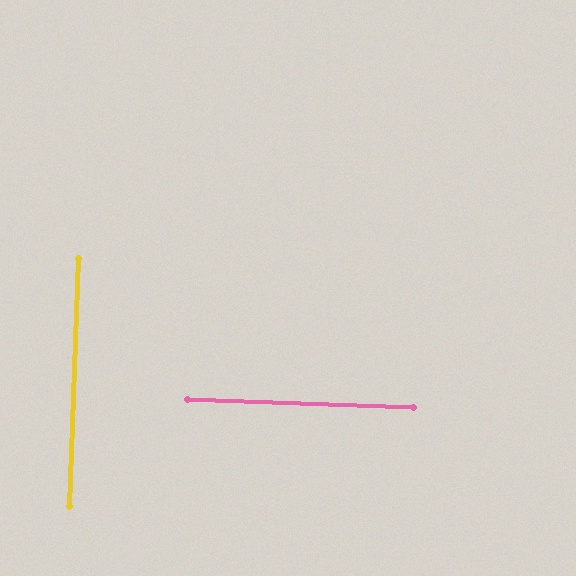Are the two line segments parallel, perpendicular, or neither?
Perpendicular — they meet at approximately 90°.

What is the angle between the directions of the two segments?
Approximately 90 degrees.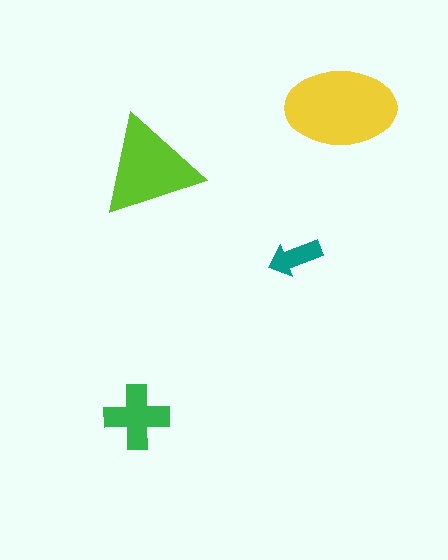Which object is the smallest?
The teal arrow.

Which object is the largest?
The yellow ellipse.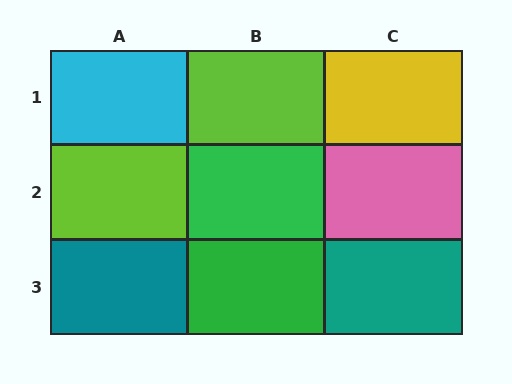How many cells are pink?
1 cell is pink.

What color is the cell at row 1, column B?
Lime.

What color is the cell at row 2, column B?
Green.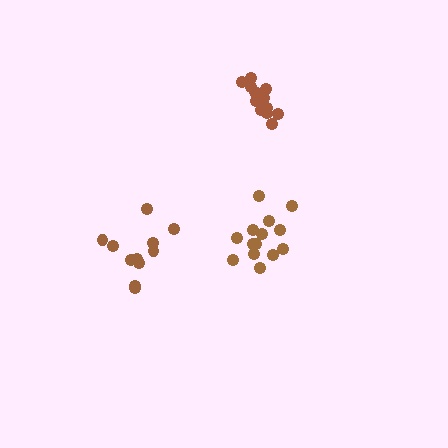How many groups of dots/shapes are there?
There are 3 groups.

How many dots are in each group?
Group 1: 14 dots, Group 2: 14 dots, Group 3: 11 dots (39 total).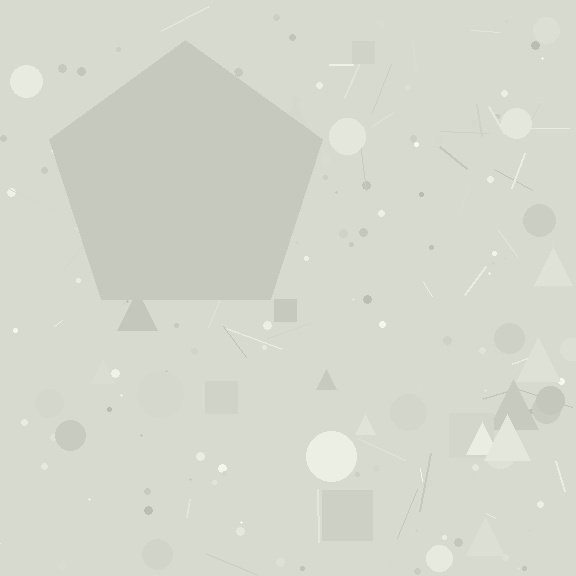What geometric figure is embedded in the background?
A pentagon is embedded in the background.